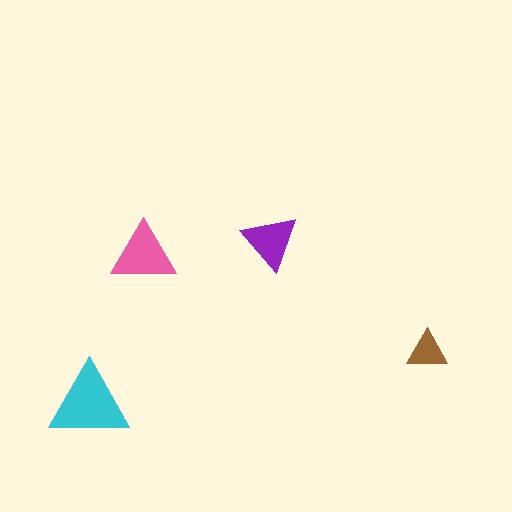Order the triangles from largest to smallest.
the cyan one, the pink one, the purple one, the brown one.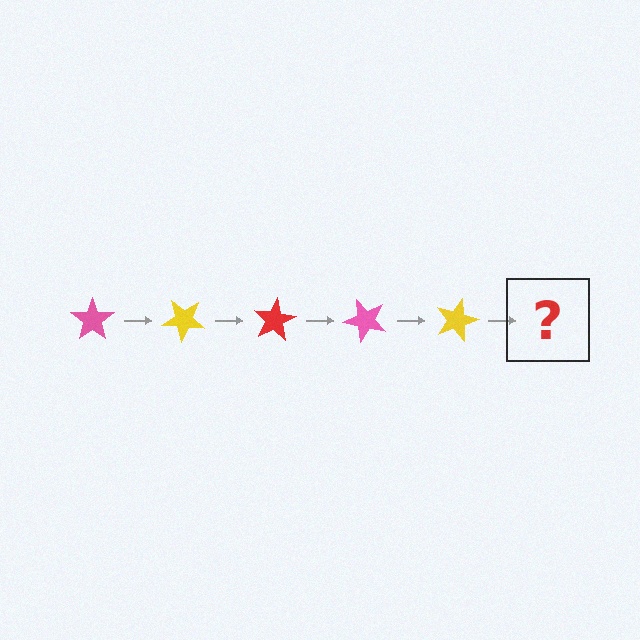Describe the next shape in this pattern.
It should be a red star, rotated 200 degrees from the start.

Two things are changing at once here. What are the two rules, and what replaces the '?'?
The two rules are that it rotates 40 degrees each step and the color cycles through pink, yellow, and red. The '?' should be a red star, rotated 200 degrees from the start.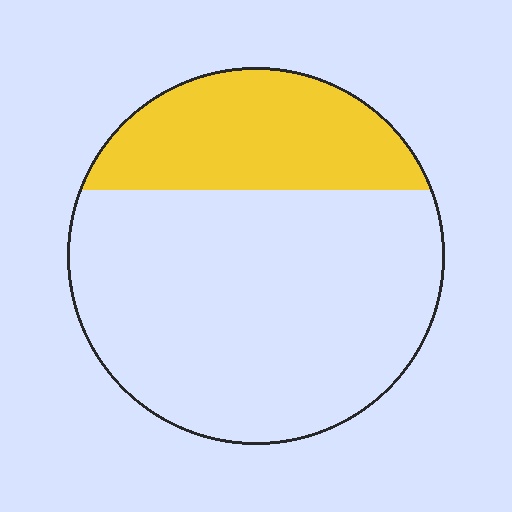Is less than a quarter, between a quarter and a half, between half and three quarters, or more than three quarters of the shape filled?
Between a quarter and a half.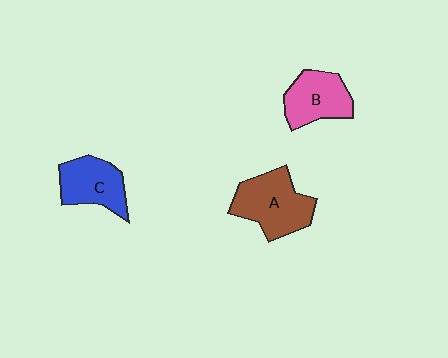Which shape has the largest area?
Shape A (brown).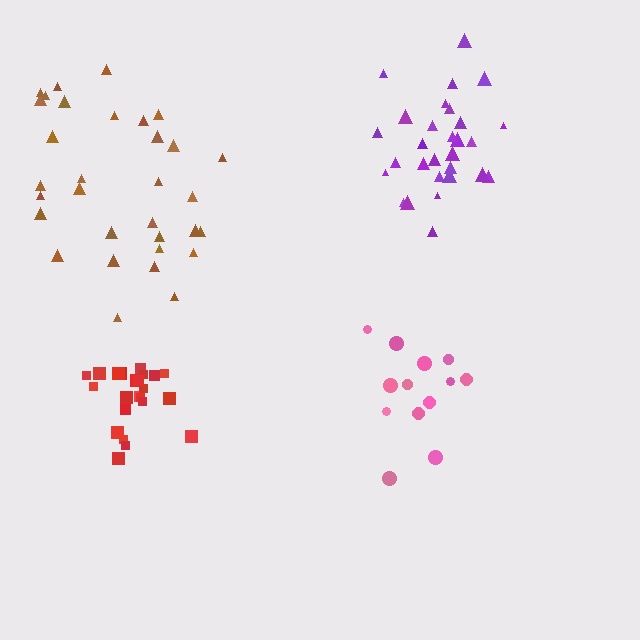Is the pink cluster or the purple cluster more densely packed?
Purple.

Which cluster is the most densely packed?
Red.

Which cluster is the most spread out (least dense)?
Pink.